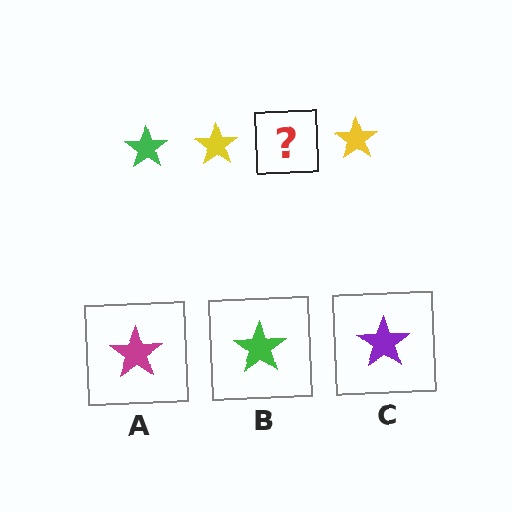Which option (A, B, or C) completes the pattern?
B.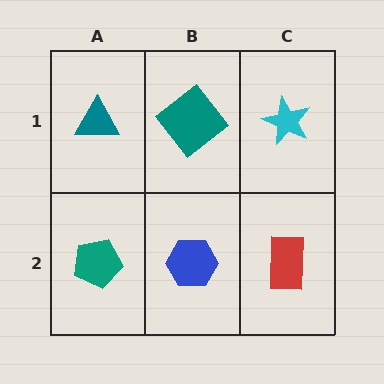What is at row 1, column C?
A cyan star.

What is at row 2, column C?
A red rectangle.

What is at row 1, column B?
A teal diamond.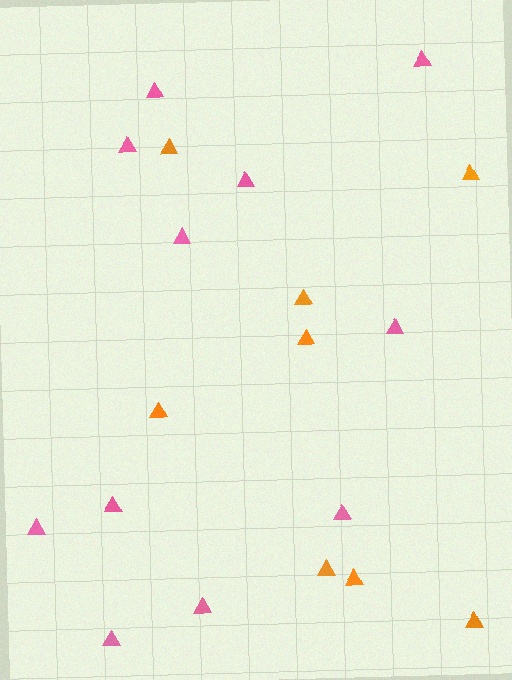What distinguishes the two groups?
There are 2 groups: one group of orange triangles (8) and one group of pink triangles (11).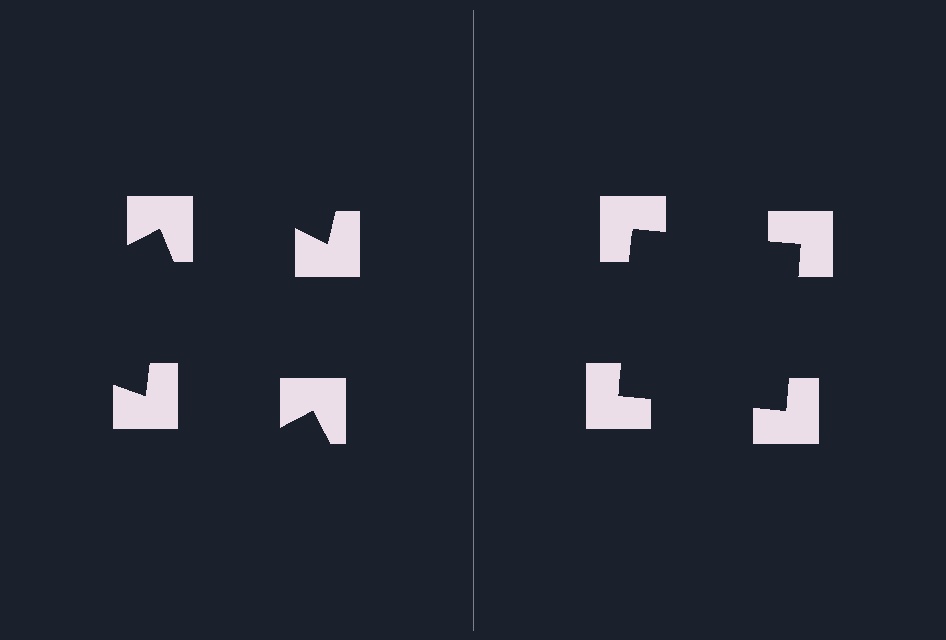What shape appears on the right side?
An illusory square.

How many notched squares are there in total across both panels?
8 — 4 on each side.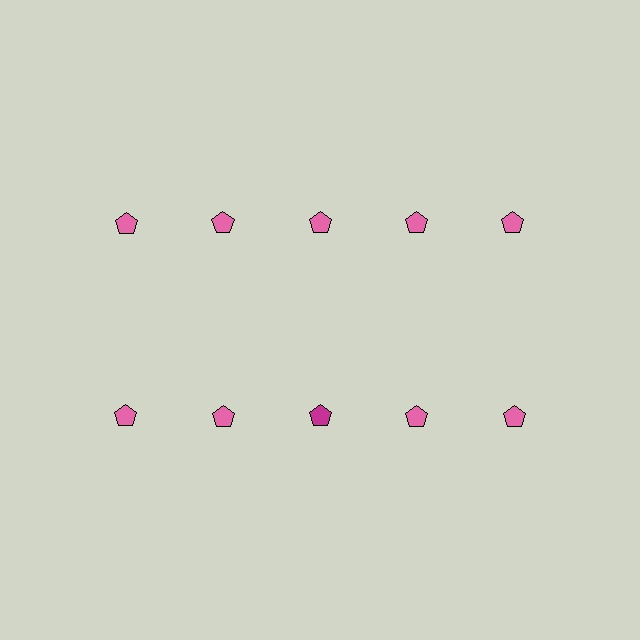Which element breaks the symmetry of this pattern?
The magenta pentagon in the second row, center column breaks the symmetry. All other shapes are pink pentagons.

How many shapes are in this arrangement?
There are 10 shapes arranged in a grid pattern.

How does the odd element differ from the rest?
It has a different color: magenta instead of pink.